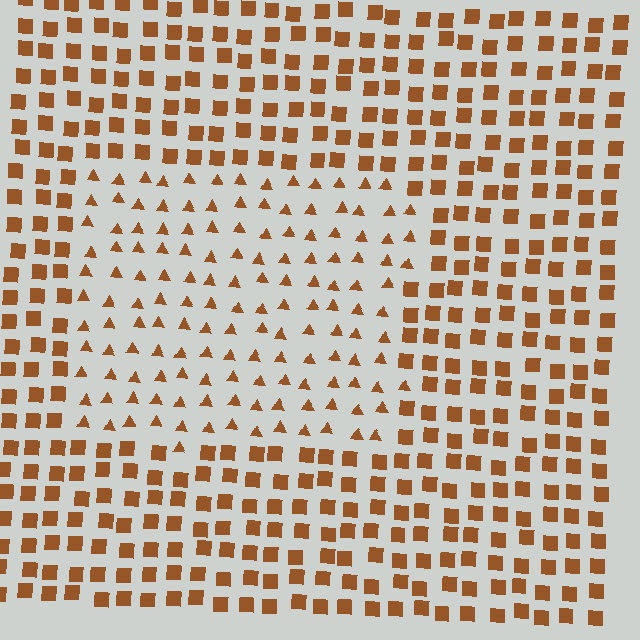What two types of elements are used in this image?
The image uses triangles inside the rectangle region and squares outside it.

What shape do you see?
I see a rectangle.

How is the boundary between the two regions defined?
The boundary is defined by a change in element shape: triangles inside vs. squares outside. All elements share the same color and spacing.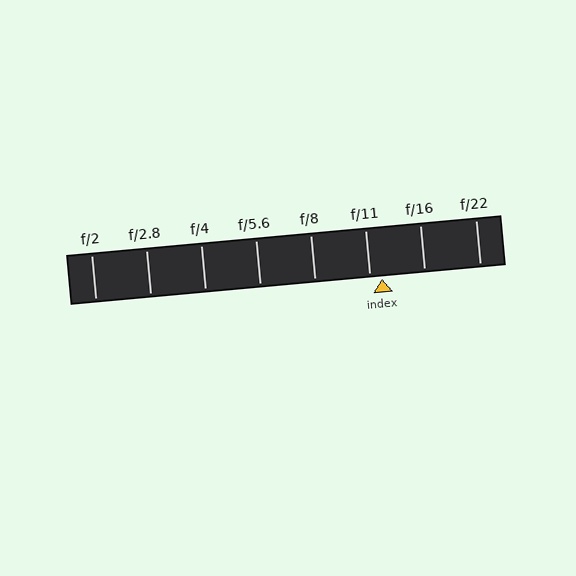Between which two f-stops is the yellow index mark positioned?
The index mark is between f/11 and f/16.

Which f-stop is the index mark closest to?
The index mark is closest to f/11.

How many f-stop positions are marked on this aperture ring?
There are 8 f-stop positions marked.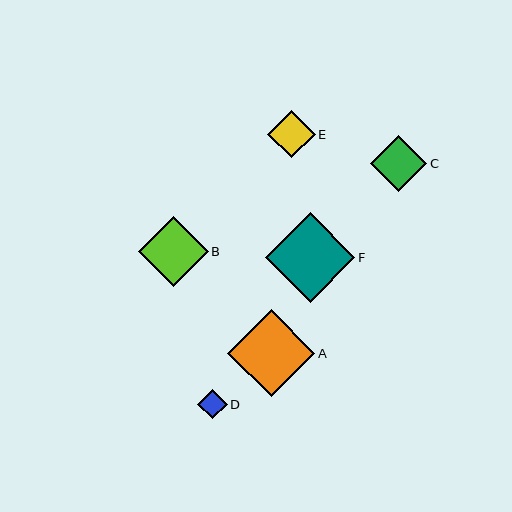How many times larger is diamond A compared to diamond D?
Diamond A is approximately 3.0 times the size of diamond D.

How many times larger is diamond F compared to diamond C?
Diamond F is approximately 1.6 times the size of diamond C.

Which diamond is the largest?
Diamond F is the largest with a size of approximately 89 pixels.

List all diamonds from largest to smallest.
From largest to smallest: F, A, B, C, E, D.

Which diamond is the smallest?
Diamond D is the smallest with a size of approximately 29 pixels.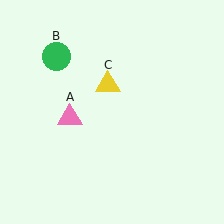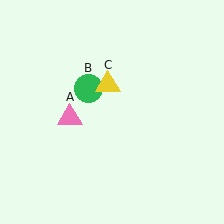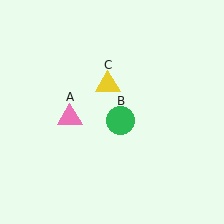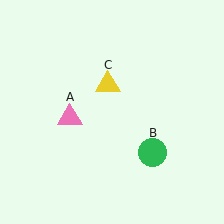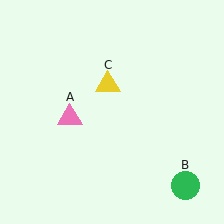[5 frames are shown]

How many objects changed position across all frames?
1 object changed position: green circle (object B).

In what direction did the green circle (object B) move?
The green circle (object B) moved down and to the right.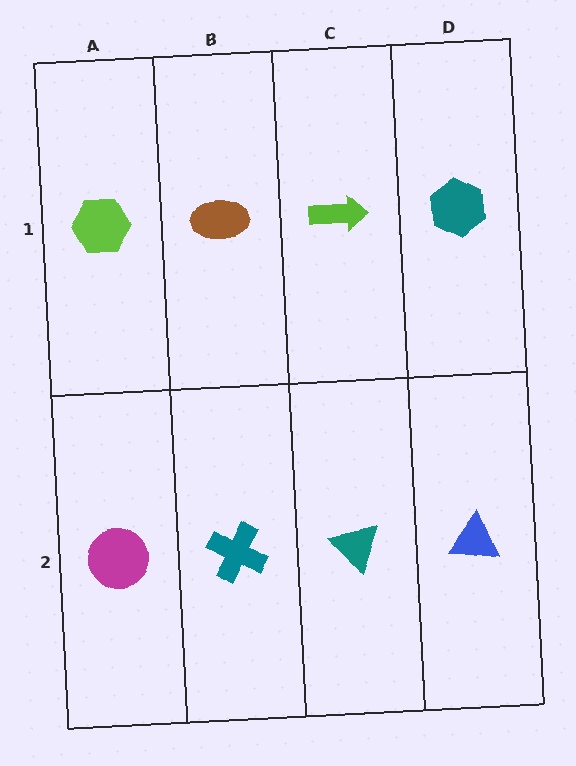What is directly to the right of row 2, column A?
A teal cross.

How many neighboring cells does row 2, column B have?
3.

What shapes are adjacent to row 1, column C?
A teal triangle (row 2, column C), a brown ellipse (row 1, column B), a teal hexagon (row 1, column D).